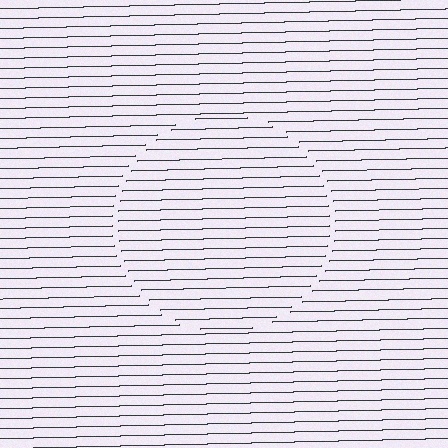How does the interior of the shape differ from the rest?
The interior of the shape contains the same grating, shifted by half a period — the contour is defined by the phase discontinuity where line-ends from the inner and outer gratings abut.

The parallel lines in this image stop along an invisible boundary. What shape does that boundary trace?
An illusory circle. The interior of the shape contains the same grating, shifted by half a period — the contour is defined by the phase discontinuity where line-ends from the inner and outer gratings abut.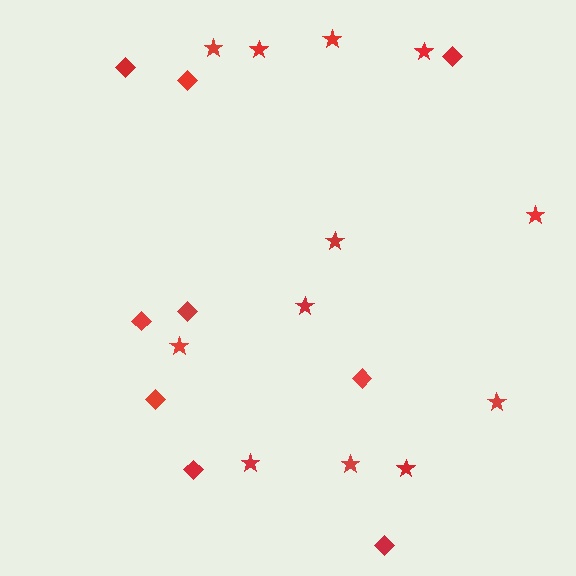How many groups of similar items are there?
There are 2 groups: one group of stars (12) and one group of diamonds (9).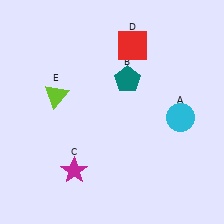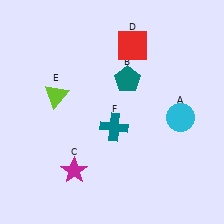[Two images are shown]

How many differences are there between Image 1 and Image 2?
There is 1 difference between the two images.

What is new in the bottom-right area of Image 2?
A teal cross (F) was added in the bottom-right area of Image 2.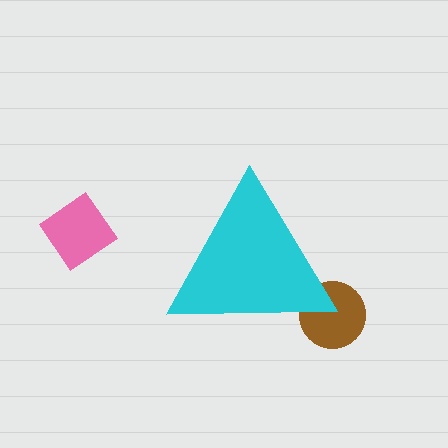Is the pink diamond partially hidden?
No, the pink diamond is fully visible.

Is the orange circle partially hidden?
Yes, the orange circle is partially hidden behind the cyan triangle.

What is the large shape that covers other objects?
A cyan triangle.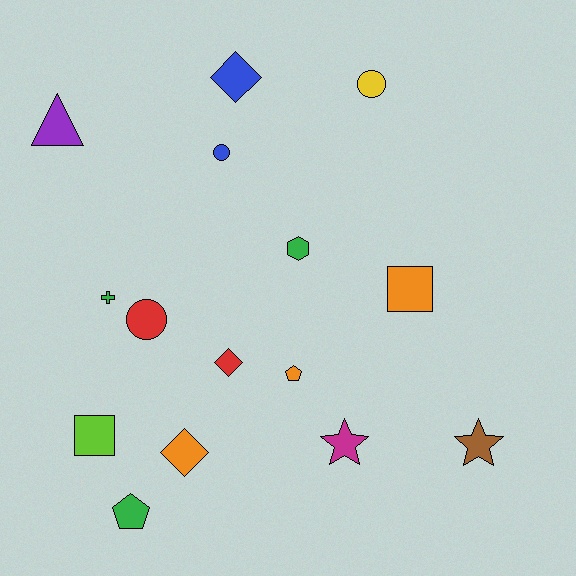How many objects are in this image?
There are 15 objects.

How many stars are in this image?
There are 2 stars.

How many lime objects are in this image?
There is 1 lime object.